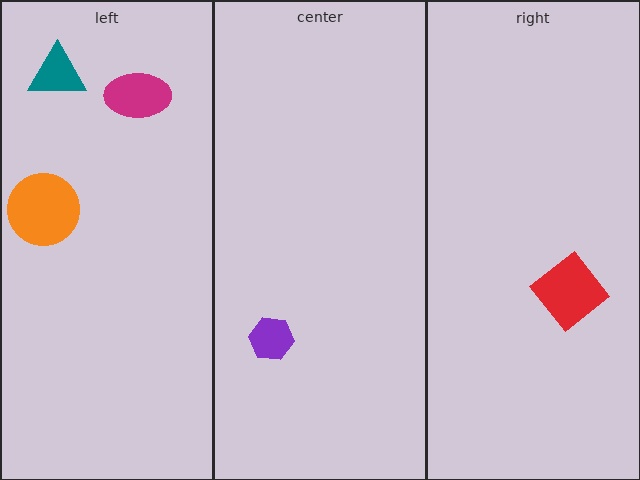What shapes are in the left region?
The teal triangle, the magenta ellipse, the orange circle.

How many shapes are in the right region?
1.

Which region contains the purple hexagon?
The center region.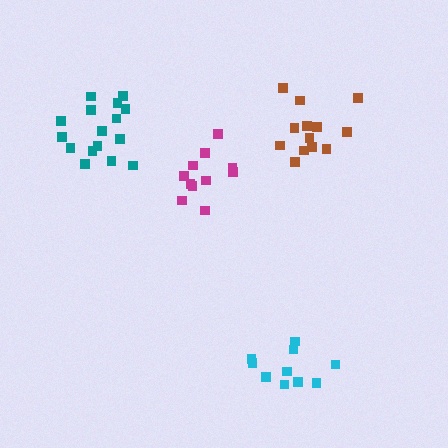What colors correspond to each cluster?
The clusters are colored: cyan, magenta, brown, teal.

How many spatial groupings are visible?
There are 4 spatial groupings.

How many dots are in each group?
Group 1: 10 dots, Group 2: 11 dots, Group 3: 13 dots, Group 4: 16 dots (50 total).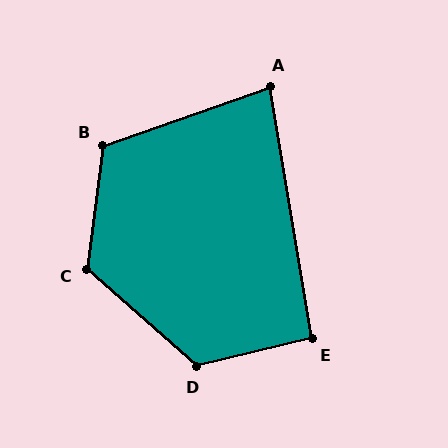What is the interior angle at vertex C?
Approximately 124 degrees (obtuse).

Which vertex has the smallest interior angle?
A, at approximately 80 degrees.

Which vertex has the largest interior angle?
D, at approximately 125 degrees.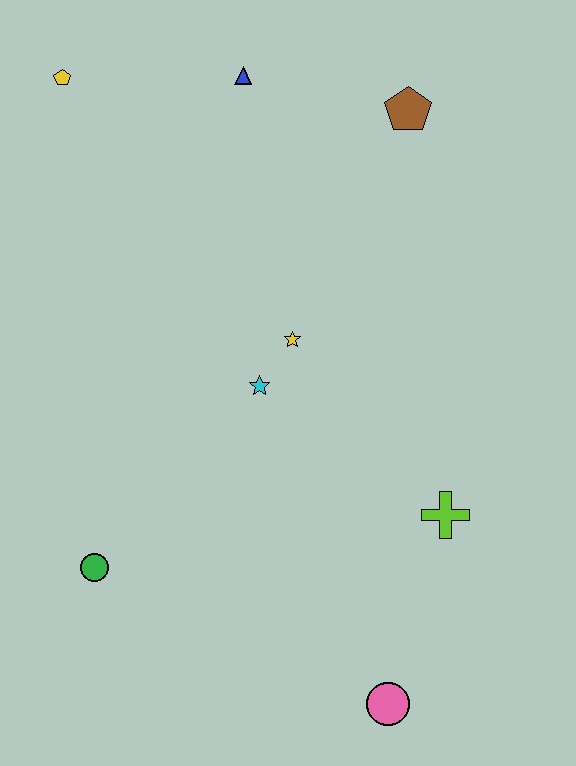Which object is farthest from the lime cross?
The yellow pentagon is farthest from the lime cross.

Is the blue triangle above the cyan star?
Yes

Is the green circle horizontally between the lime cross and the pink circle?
No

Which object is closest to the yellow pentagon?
The blue triangle is closest to the yellow pentagon.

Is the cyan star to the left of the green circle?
No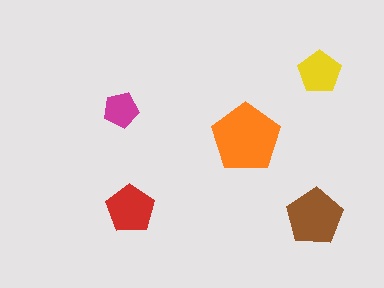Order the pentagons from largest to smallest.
the orange one, the brown one, the red one, the yellow one, the magenta one.